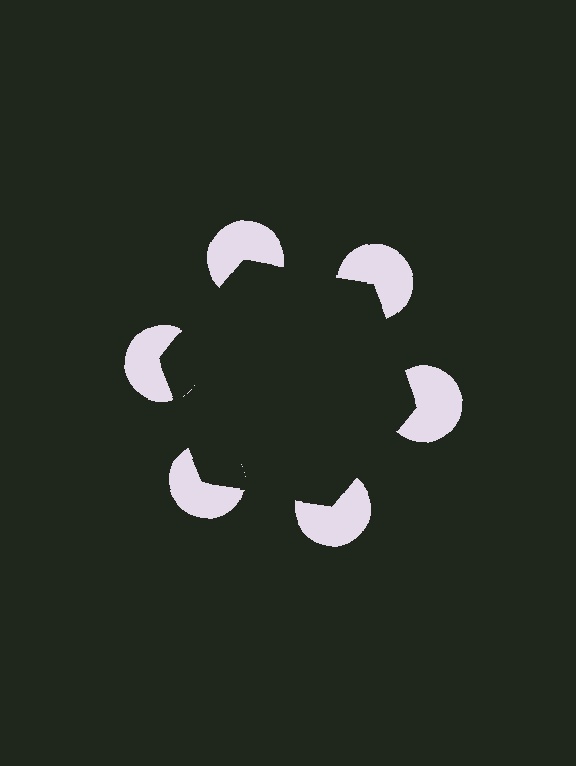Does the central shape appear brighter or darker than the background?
It typically appears slightly darker than the background, even though no actual brightness change is drawn.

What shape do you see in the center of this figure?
An illusory hexagon — its edges are inferred from the aligned wedge cuts in the pac-man discs, not physically drawn.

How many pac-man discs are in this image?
There are 6 — one at each vertex of the illusory hexagon.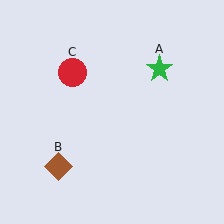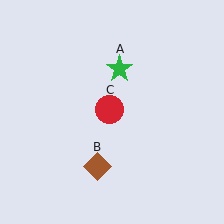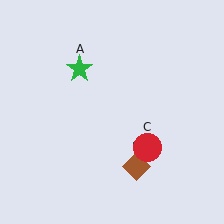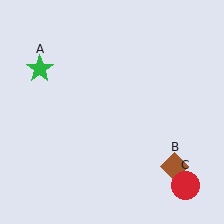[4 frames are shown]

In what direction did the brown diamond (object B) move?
The brown diamond (object B) moved right.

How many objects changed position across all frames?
3 objects changed position: green star (object A), brown diamond (object B), red circle (object C).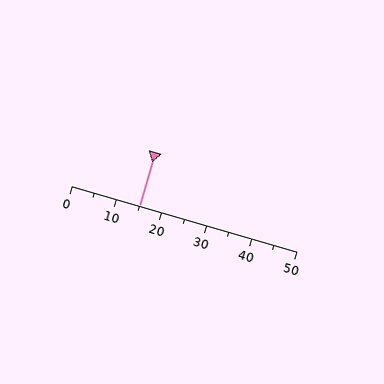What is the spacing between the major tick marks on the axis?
The major ticks are spaced 10 apart.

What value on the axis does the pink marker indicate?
The marker indicates approximately 15.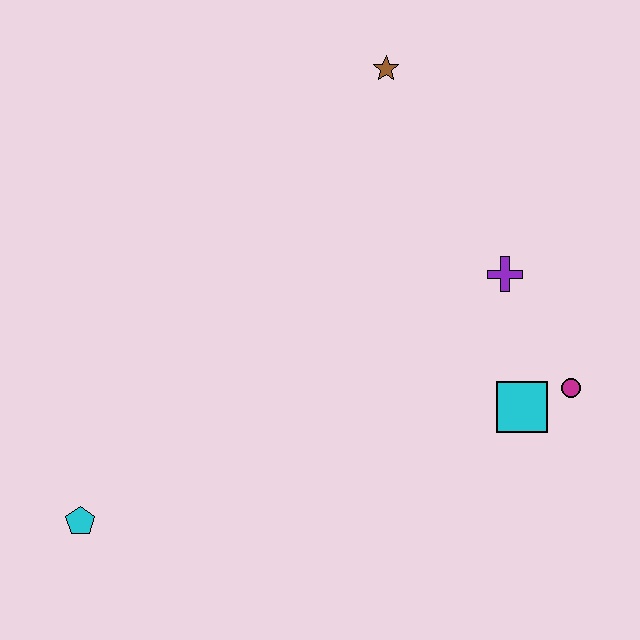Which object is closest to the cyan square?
The magenta circle is closest to the cyan square.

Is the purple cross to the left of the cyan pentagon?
No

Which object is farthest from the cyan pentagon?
The brown star is farthest from the cyan pentagon.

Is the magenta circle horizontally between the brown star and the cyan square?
No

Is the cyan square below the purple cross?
Yes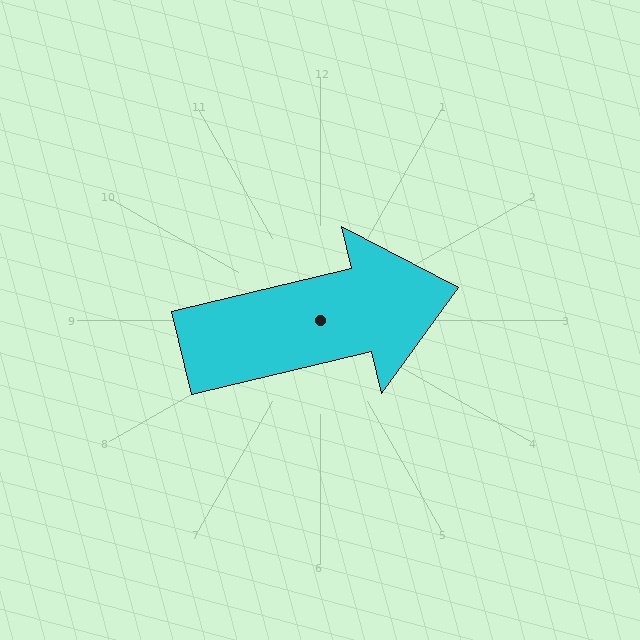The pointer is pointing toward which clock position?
Roughly 3 o'clock.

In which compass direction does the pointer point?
East.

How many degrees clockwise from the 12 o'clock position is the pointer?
Approximately 77 degrees.